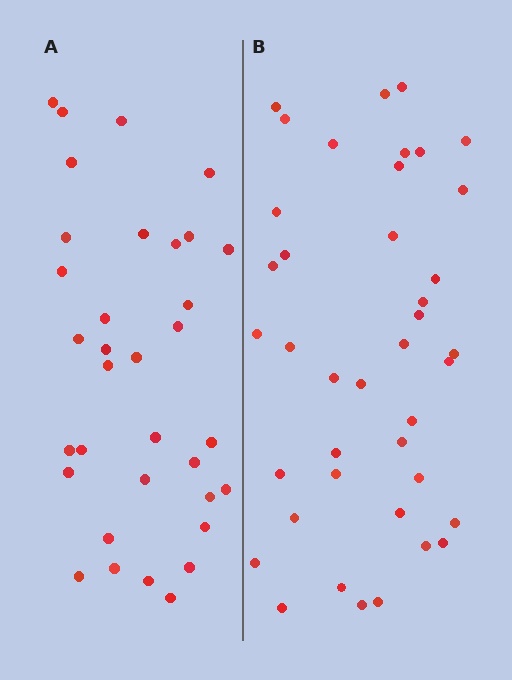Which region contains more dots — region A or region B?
Region B (the right region) has more dots.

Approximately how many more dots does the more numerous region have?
Region B has about 6 more dots than region A.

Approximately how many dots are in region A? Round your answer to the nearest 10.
About 30 dots. (The exact count is 34, which rounds to 30.)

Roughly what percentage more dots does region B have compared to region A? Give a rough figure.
About 20% more.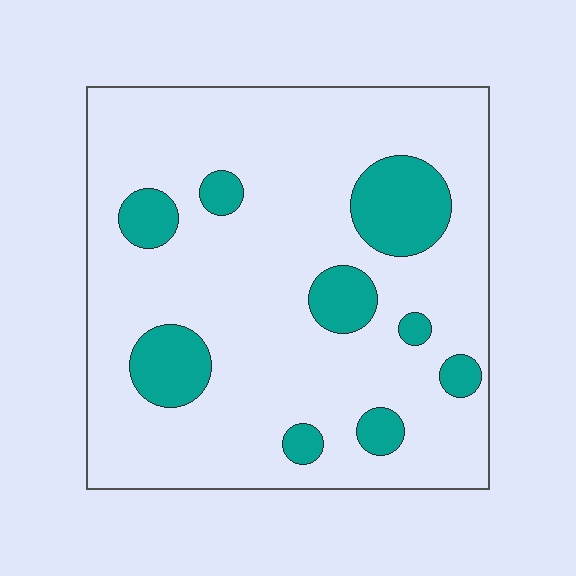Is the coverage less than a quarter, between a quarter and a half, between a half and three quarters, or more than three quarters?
Less than a quarter.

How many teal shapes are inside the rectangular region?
9.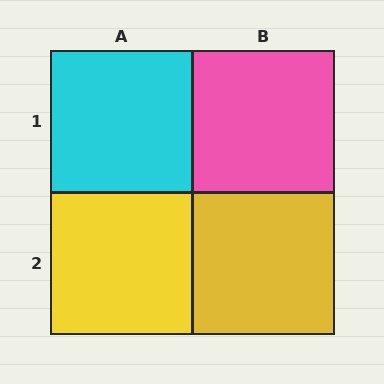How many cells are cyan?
1 cell is cyan.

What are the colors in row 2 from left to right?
Yellow, yellow.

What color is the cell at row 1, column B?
Pink.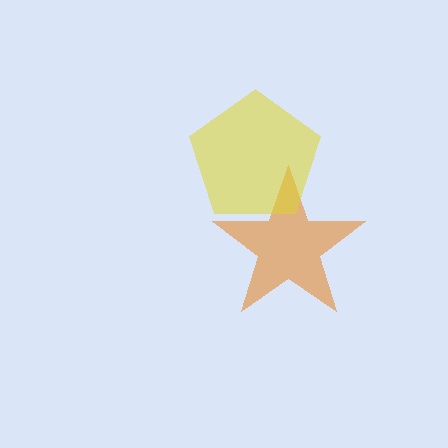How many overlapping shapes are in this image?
There are 2 overlapping shapes in the image.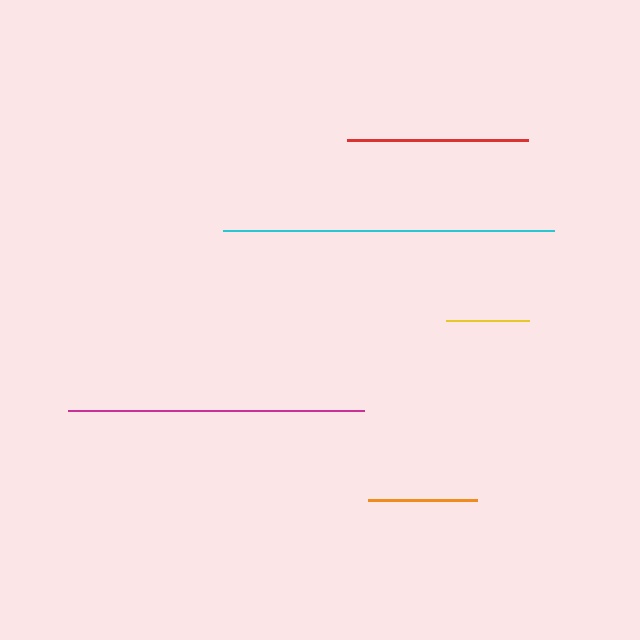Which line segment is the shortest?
The yellow line is the shortest at approximately 82 pixels.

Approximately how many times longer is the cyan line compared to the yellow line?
The cyan line is approximately 4.0 times the length of the yellow line.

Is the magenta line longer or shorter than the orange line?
The magenta line is longer than the orange line.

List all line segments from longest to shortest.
From longest to shortest: cyan, magenta, red, orange, yellow.